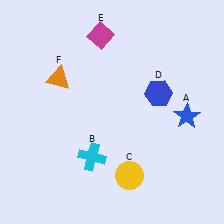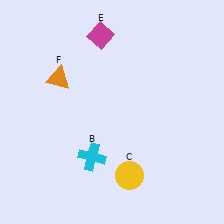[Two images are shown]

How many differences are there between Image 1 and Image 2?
There are 2 differences between the two images.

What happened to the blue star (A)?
The blue star (A) was removed in Image 2. It was in the bottom-right area of Image 1.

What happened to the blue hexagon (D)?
The blue hexagon (D) was removed in Image 2. It was in the top-right area of Image 1.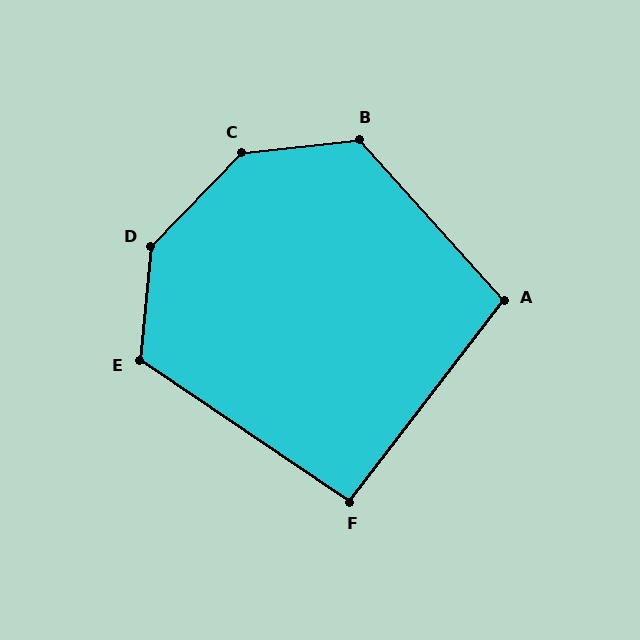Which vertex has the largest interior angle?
D, at approximately 141 degrees.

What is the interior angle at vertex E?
Approximately 119 degrees (obtuse).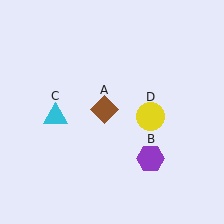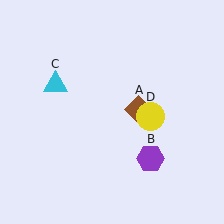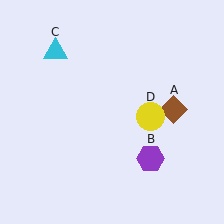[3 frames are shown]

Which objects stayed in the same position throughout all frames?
Purple hexagon (object B) and yellow circle (object D) remained stationary.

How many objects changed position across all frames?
2 objects changed position: brown diamond (object A), cyan triangle (object C).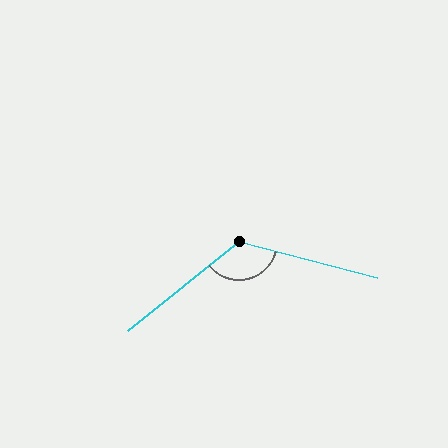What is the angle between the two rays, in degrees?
Approximately 127 degrees.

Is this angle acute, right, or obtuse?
It is obtuse.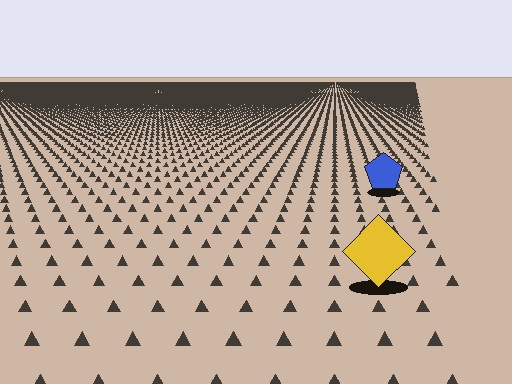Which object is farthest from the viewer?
The blue pentagon is farthest from the viewer. It appears smaller and the ground texture around it is denser.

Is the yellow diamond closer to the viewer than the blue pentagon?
Yes. The yellow diamond is closer — you can tell from the texture gradient: the ground texture is coarser near it.